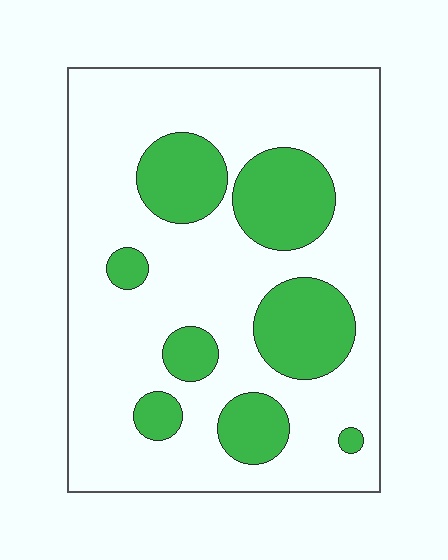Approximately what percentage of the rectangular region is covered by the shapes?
Approximately 25%.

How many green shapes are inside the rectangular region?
8.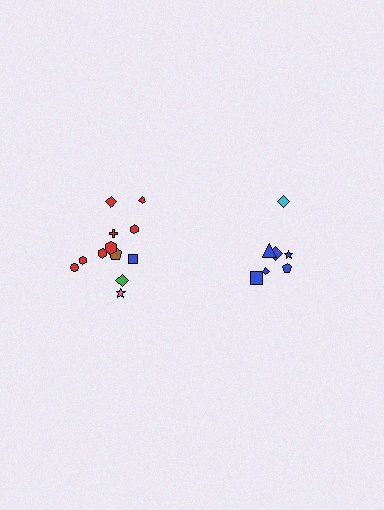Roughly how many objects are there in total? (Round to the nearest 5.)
Roughly 20 objects in total.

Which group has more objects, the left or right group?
The left group.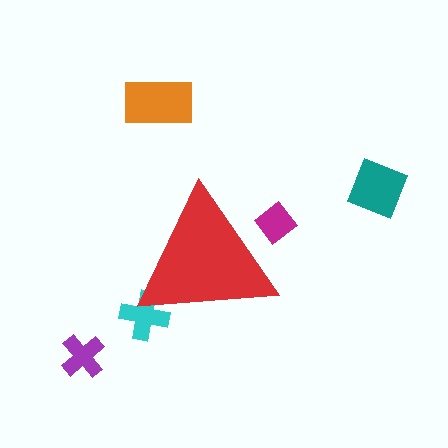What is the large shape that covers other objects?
A red triangle.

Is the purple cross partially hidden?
No, the purple cross is fully visible.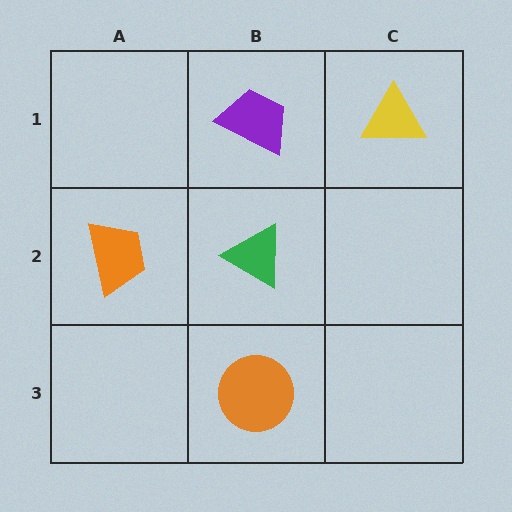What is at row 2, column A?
An orange trapezoid.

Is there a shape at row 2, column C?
No, that cell is empty.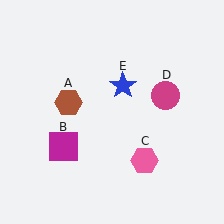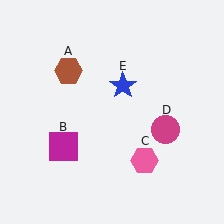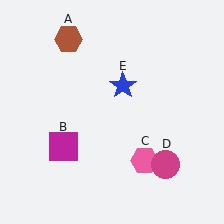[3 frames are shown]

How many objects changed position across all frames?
2 objects changed position: brown hexagon (object A), magenta circle (object D).